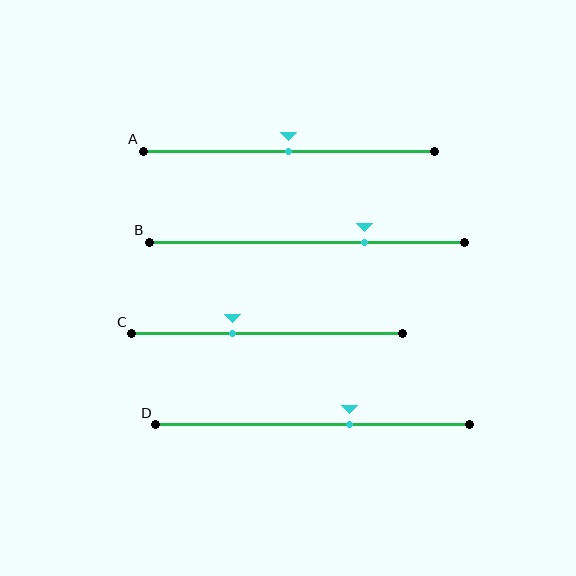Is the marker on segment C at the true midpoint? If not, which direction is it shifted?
No, the marker on segment C is shifted to the left by about 13% of the segment length.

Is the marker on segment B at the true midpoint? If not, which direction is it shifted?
No, the marker on segment B is shifted to the right by about 19% of the segment length.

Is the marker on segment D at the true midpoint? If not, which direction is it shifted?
No, the marker on segment D is shifted to the right by about 12% of the segment length.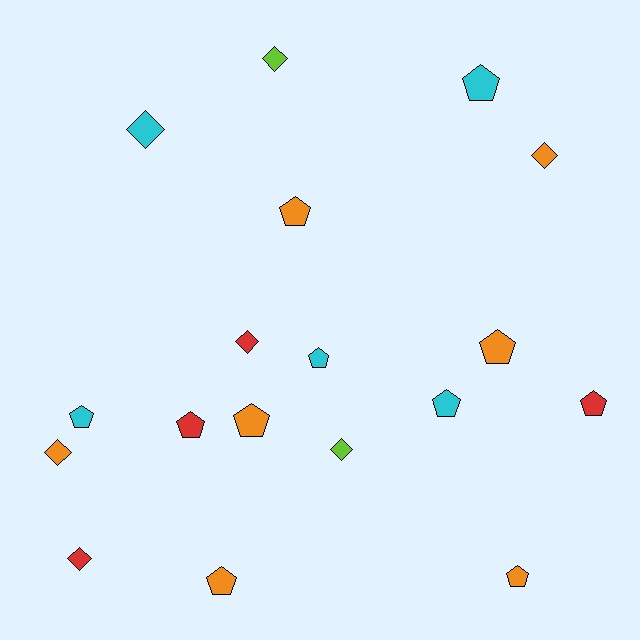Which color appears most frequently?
Orange, with 7 objects.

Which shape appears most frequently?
Pentagon, with 11 objects.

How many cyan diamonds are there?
There is 1 cyan diamond.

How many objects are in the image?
There are 18 objects.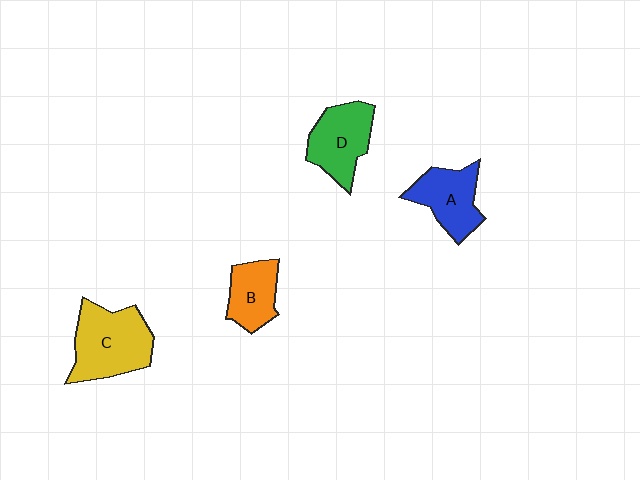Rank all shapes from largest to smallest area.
From largest to smallest: C (yellow), D (green), A (blue), B (orange).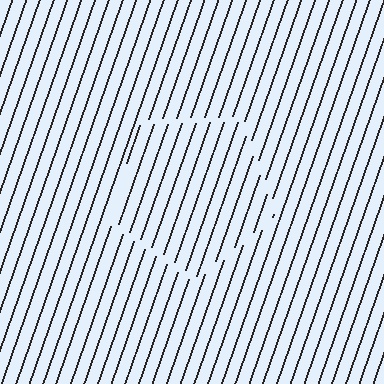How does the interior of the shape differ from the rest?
The interior of the shape contains the same grating, shifted by half a period — the contour is defined by the phase discontinuity where line-ends from the inner and outer gratings abut.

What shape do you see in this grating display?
An illusory pentagon. The interior of the shape contains the same grating, shifted by half a period — the contour is defined by the phase discontinuity where line-ends from the inner and outer gratings abut.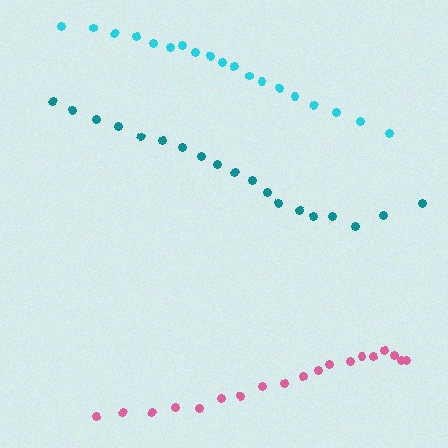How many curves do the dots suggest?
There are 3 distinct paths.